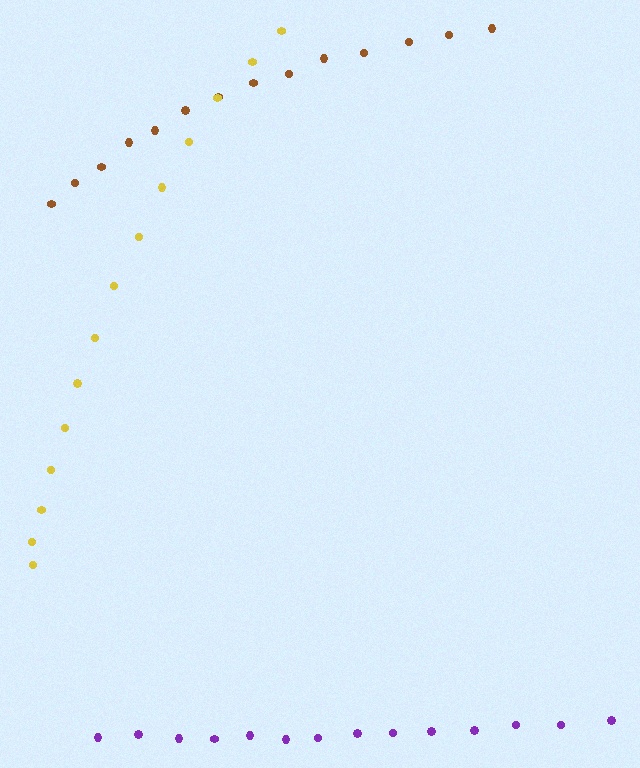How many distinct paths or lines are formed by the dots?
There are 3 distinct paths.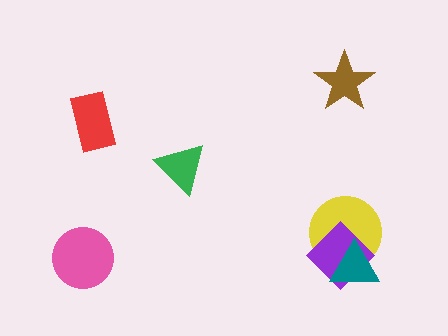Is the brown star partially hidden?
No, no other shape covers it.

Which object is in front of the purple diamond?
The teal triangle is in front of the purple diamond.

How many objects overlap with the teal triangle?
2 objects overlap with the teal triangle.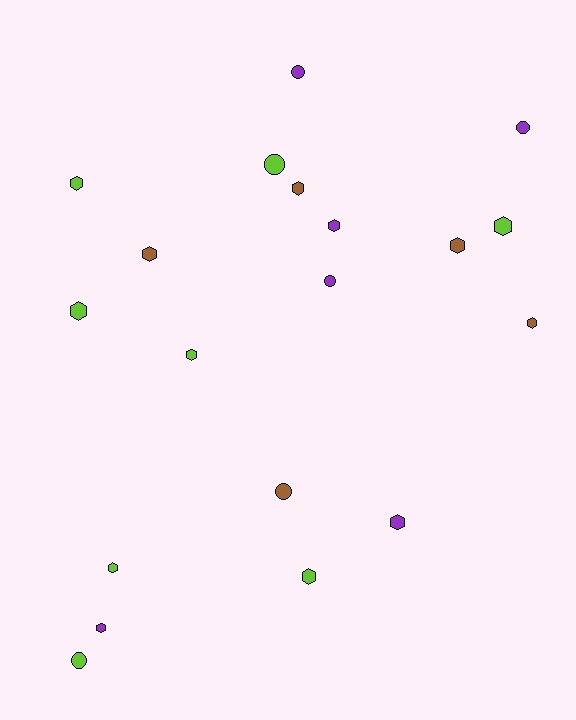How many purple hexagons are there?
There are 3 purple hexagons.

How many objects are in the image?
There are 19 objects.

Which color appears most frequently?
Lime, with 8 objects.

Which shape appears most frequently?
Hexagon, with 13 objects.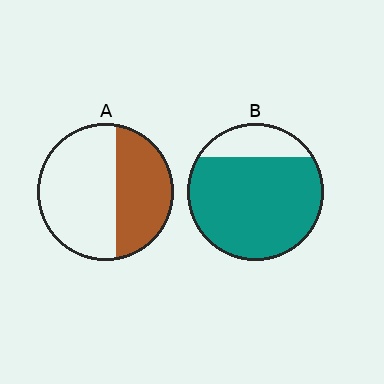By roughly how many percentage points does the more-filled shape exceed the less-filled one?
By roughly 40 percentage points (B over A).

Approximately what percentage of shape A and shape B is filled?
A is approximately 40% and B is approximately 80%.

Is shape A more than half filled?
No.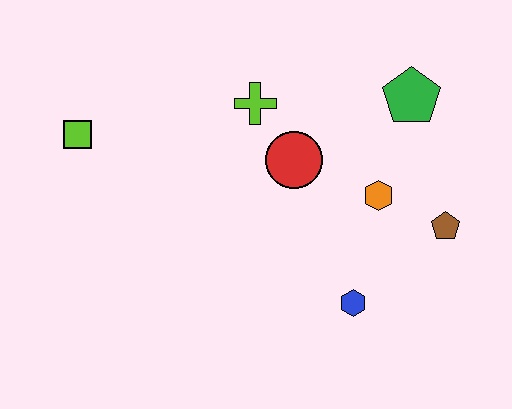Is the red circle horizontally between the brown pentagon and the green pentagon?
No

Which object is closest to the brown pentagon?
The orange hexagon is closest to the brown pentagon.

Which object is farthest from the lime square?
The brown pentagon is farthest from the lime square.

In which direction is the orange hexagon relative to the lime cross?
The orange hexagon is to the right of the lime cross.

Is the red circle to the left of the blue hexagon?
Yes